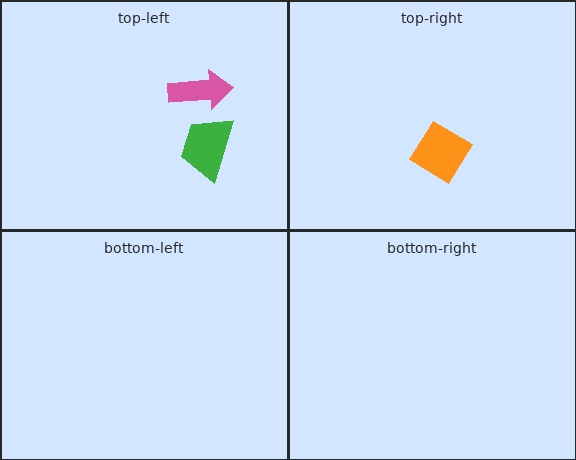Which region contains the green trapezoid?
The top-left region.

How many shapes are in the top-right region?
1.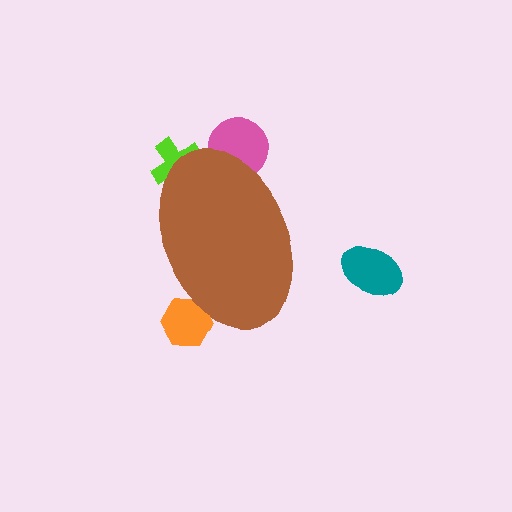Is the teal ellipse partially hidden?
No, the teal ellipse is fully visible.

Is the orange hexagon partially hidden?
Yes, the orange hexagon is partially hidden behind the brown ellipse.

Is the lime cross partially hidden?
Yes, the lime cross is partially hidden behind the brown ellipse.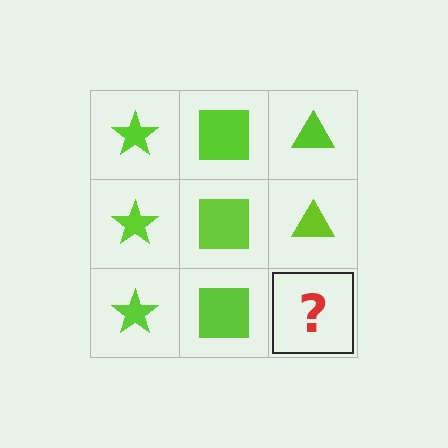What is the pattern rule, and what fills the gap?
The rule is that each column has a consistent shape. The gap should be filled with a lime triangle.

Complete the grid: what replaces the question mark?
The question mark should be replaced with a lime triangle.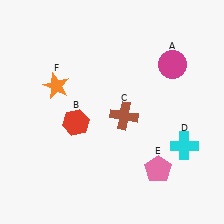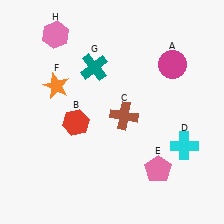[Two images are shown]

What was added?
A teal cross (G), a pink hexagon (H) were added in Image 2.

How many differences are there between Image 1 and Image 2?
There are 2 differences between the two images.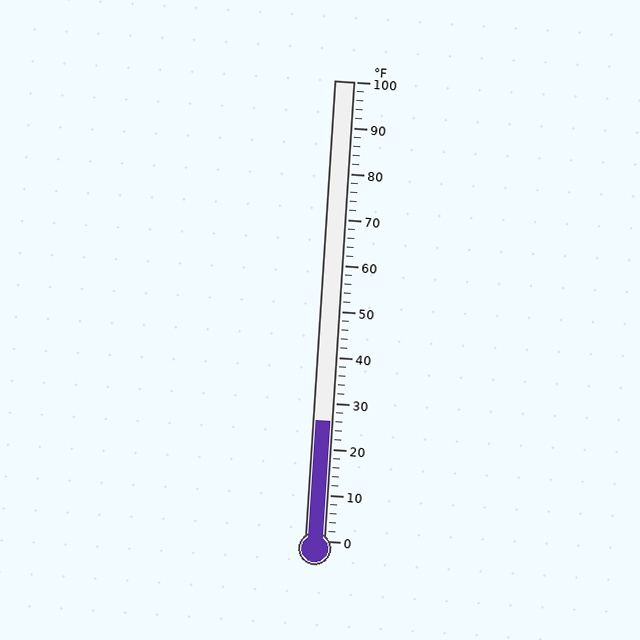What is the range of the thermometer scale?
The thermometer scale ranges from 0°F to 100°F.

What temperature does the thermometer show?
The thermometer shows approximately 26°F.